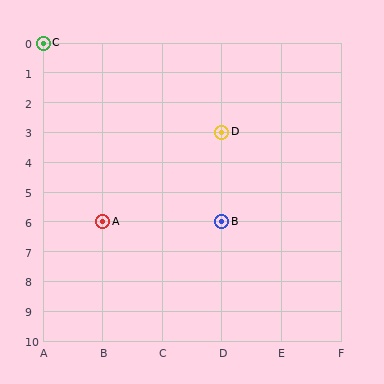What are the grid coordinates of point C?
Point C is at grid coordinates (A, 0).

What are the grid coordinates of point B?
Point B is at grid coordinates (D, 6).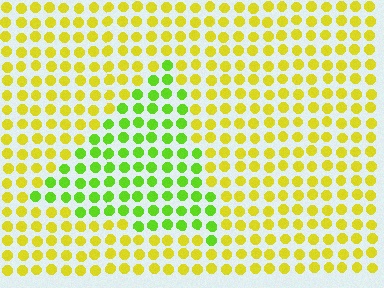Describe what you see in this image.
The image is filled with small yellow elements in a uniform arrangement. A triangle-shaped region is visible where the elements are tinted to a slightly different hue, forming a subtle color boundary.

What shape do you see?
I see a triangle.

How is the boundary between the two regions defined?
The boundary is defined purely by a slight shift in hue (about 41 degrees). Spacing, size, and orientation are identical on both sides.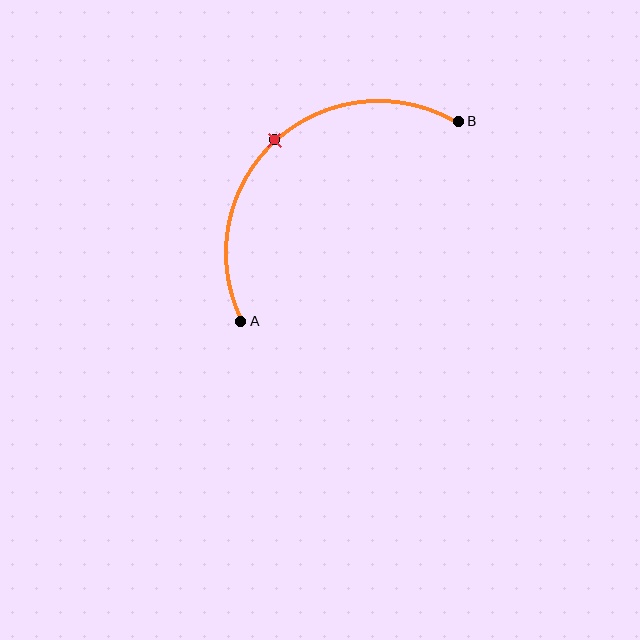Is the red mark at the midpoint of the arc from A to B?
Yes. The red mark lies on the arc at equal arc-length from both A and B — it is the arc midpoint.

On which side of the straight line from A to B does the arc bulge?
The arc bulges above and to the left of the straight line connecting A and B.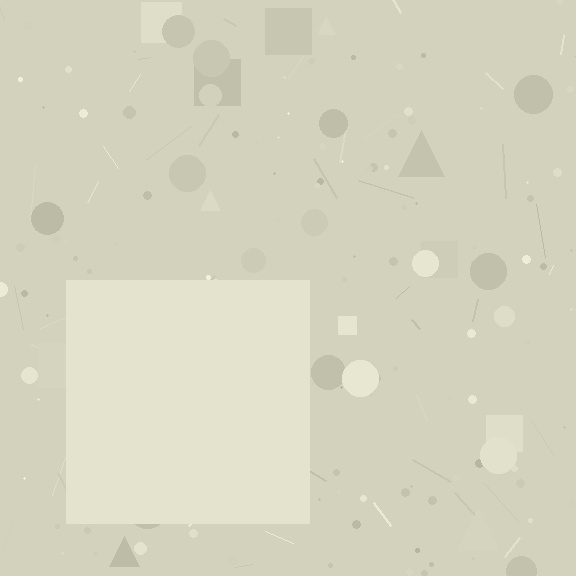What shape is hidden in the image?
A square is hidden in the image.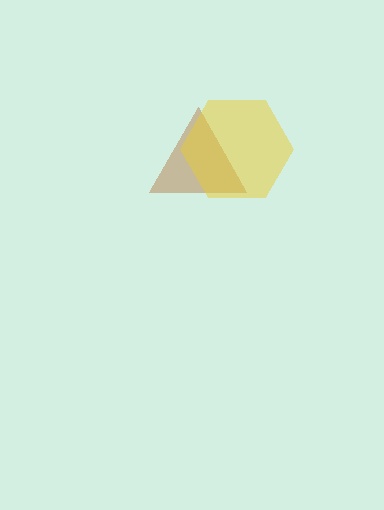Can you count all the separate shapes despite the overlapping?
Yes, there are 2 separate shapes.